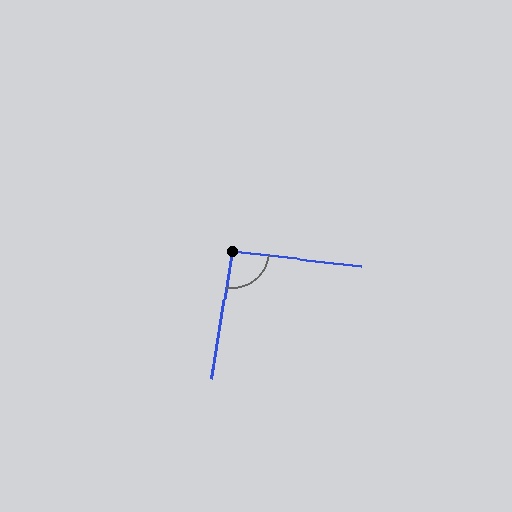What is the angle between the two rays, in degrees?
Approximately 92 degrees.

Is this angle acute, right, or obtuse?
It is approximately a right angle.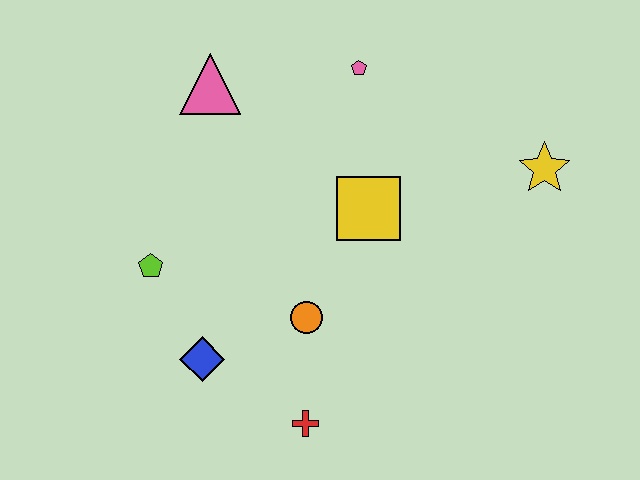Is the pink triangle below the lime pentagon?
No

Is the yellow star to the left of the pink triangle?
No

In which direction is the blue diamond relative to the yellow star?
The blue diamond is to the left of the yellow star.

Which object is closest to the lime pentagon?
The blue diamond is closest to the lime pentagon.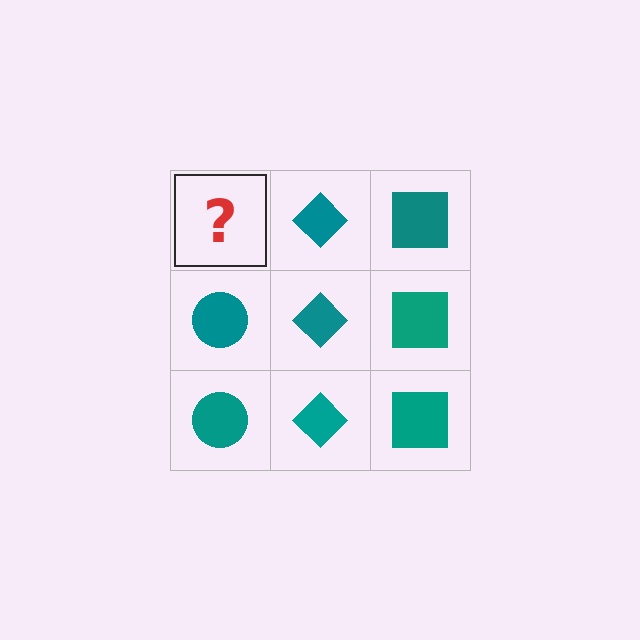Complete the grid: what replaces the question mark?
The question mark should be replaced with a teal circle.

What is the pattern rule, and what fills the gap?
The rule is that each column has a consistent shape. The gap should be filled with a teal circle.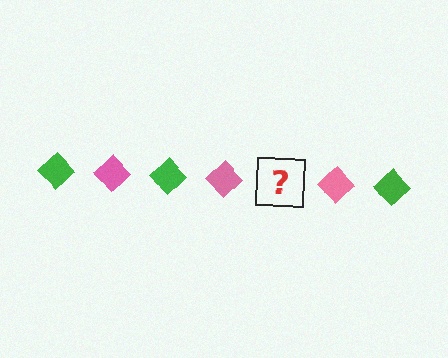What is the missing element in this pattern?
The missing element is a green diamond.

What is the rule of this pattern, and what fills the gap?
The rule is that the pattern cycles through green, pink diamonds. The gap should be filled with a green diamond.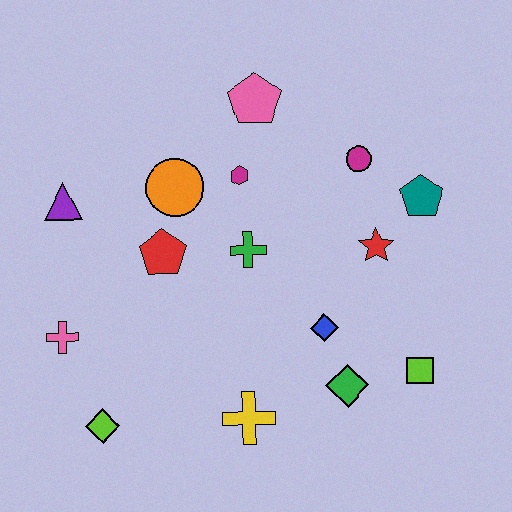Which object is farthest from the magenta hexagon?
The lime diamond is farthest from the magenta hexagon.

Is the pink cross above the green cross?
No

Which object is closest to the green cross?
The magenta hexagon is closest to the green cross.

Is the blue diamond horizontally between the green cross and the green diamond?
Yes